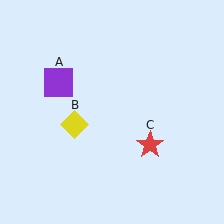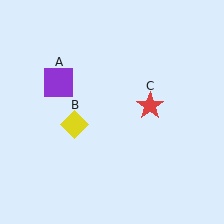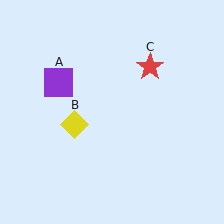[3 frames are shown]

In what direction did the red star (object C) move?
The red star (object C) moved up.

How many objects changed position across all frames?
1 object changed position: red star (object C).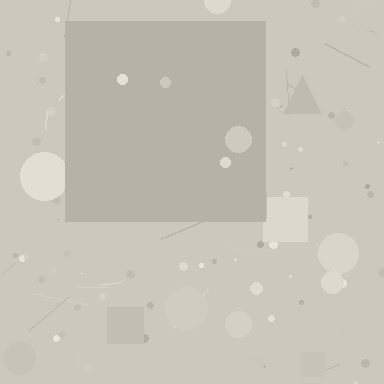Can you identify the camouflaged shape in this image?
The camouflaged shape is a square.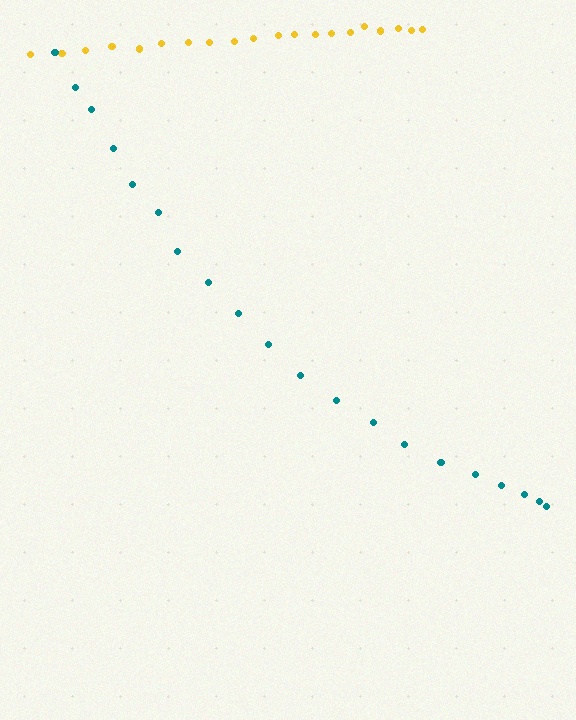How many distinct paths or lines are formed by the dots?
There are 2 distinct paths.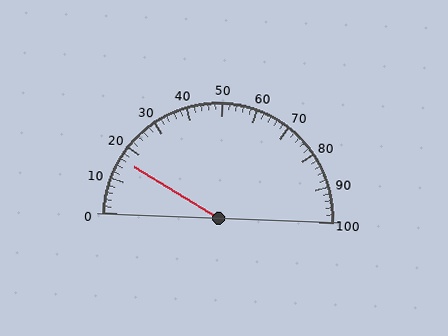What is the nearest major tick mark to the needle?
The nearest major tick mark is 20.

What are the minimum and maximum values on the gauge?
The gauge ranges from 0 to 100.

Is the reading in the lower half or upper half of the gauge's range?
The reading is in the lower half of the range (0 to 100).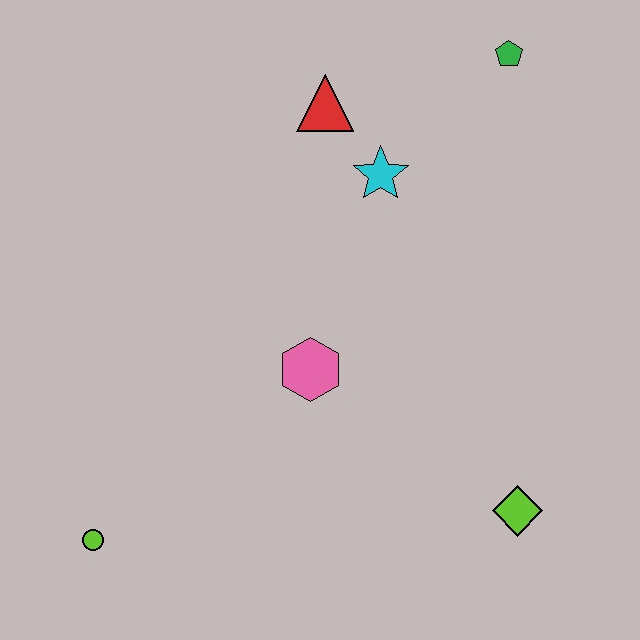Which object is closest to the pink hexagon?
The cyan star is closest to the pink hexagon.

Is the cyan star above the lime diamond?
Yes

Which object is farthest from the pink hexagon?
The green pentagon is farthest from the pink hexagon.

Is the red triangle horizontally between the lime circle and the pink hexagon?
No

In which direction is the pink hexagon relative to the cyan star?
The pink hexagon is below the cyan star.